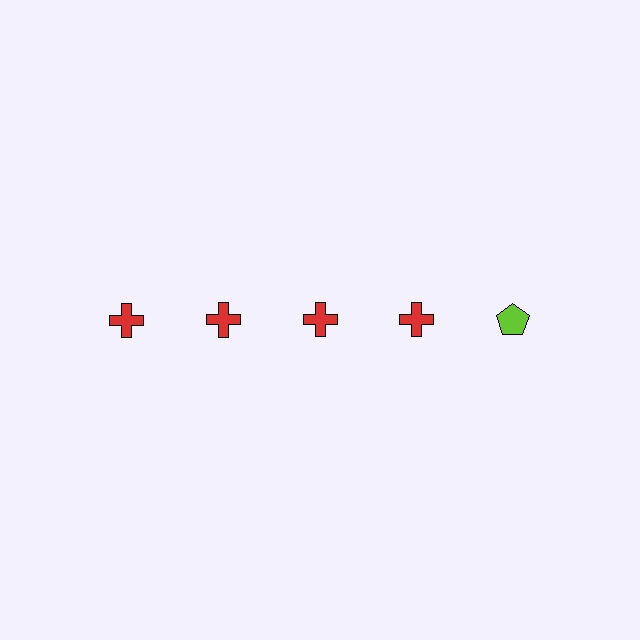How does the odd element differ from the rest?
It differs in both color (lime instead of red) and shape (pentagon instead of cross).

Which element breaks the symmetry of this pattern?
The lime pentagon in the top row, rightmost column breaks the symmetry. All other shapes are red crosses.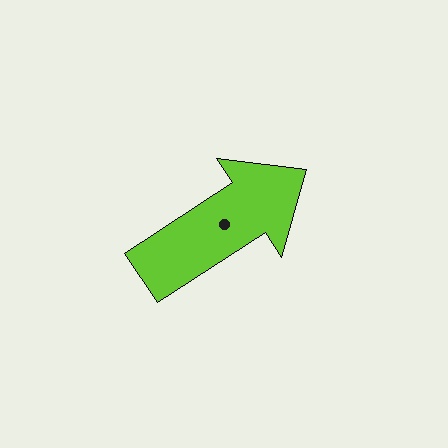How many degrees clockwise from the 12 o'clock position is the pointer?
Approximately 57 degrees.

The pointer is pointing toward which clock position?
Roughly 2 o'clock.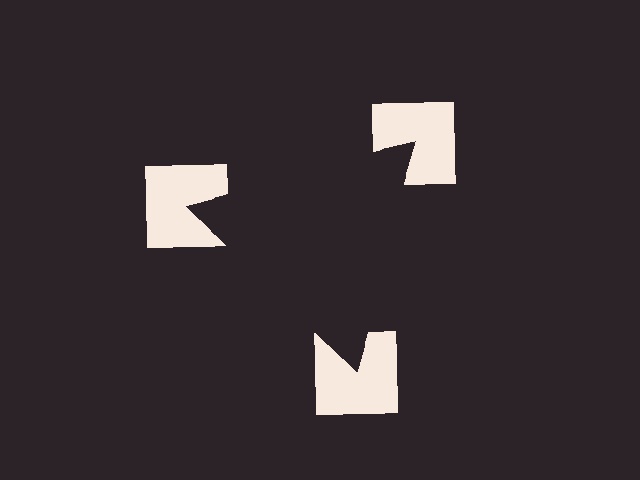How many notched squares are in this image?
There are 3 — one at each vertex of the illusory triangle.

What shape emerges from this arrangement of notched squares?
An illusory triangle — its edges are inferred from the aligned wedge cuts in the notched squares, not physically drawn.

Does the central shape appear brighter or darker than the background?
It typically appears slightly darker than the background, even though no actual brightness change is drawn.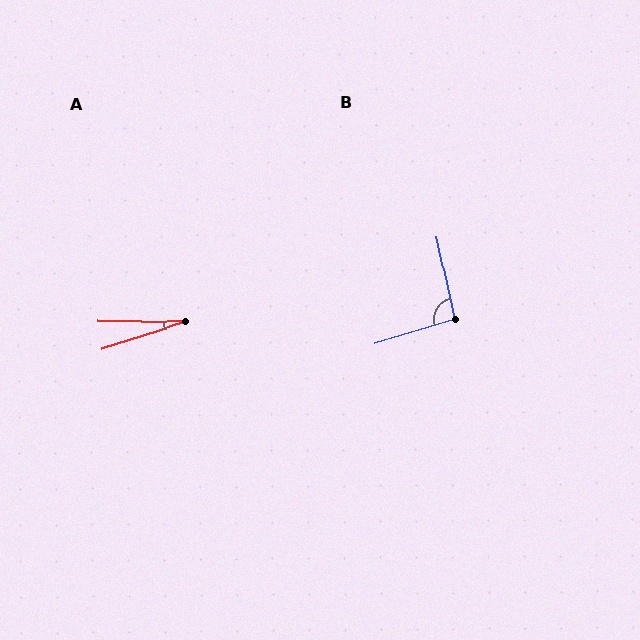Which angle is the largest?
B, at approximately 95 degrees.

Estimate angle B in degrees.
Approximately 95 degrees.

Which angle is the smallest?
A, at approximately 19 degrees.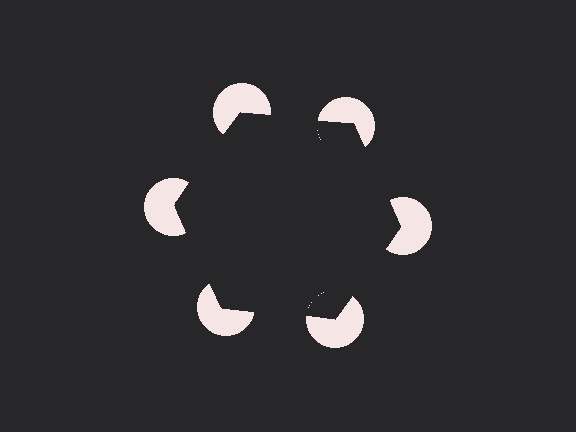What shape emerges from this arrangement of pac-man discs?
An illusory hexagon — its edges are inferred from the aligned wedge cuts in the pac-man discs, not physically drawn.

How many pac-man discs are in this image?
There are 6 — one at each vertex of the illusory hexagon.